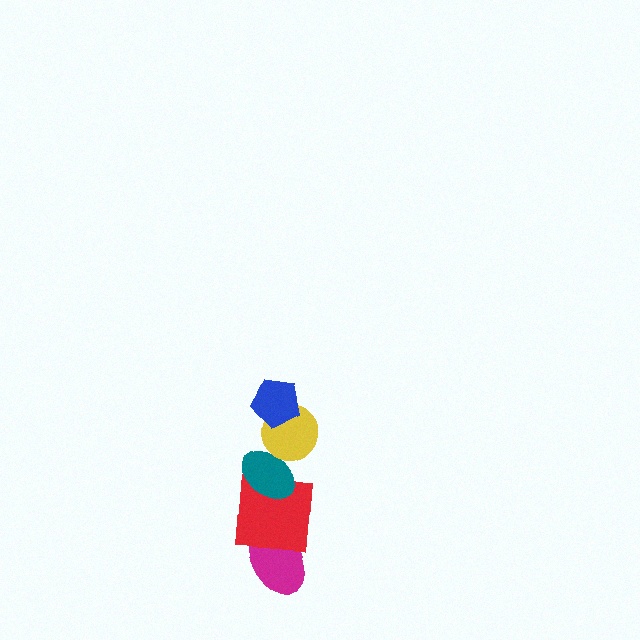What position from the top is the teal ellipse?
The teal ellipse is 3rd from the top.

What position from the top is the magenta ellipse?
The magenta ellipse is 5th from the top.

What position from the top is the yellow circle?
The yellow circle is 2nd from the top.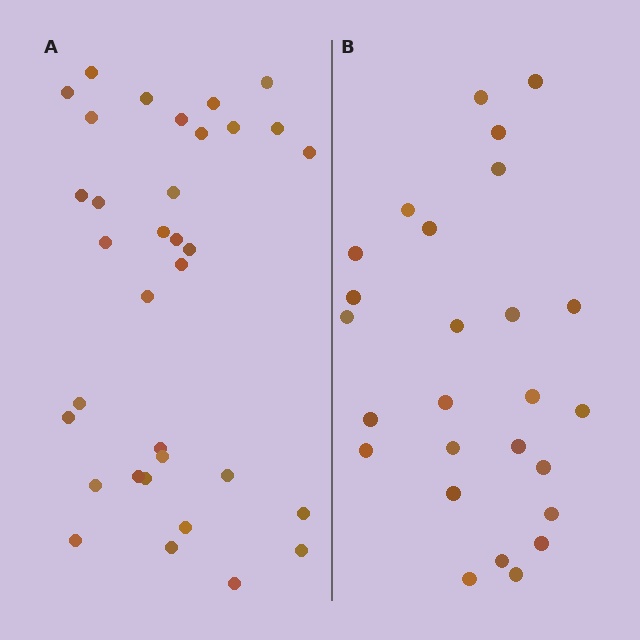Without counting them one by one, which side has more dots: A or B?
Region A (the left region) has more dots.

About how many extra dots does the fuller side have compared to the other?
Region A has roughly 8 or so more dots than region B.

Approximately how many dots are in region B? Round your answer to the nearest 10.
About 30 dots. (The exact count is 26, which rounds to 30.)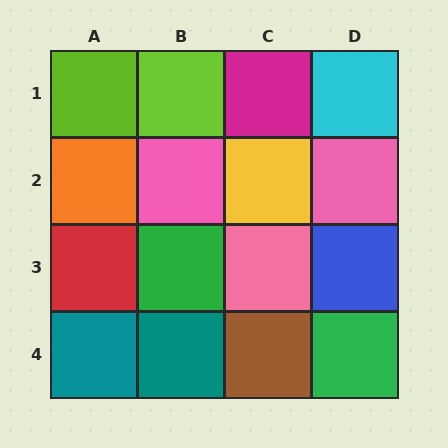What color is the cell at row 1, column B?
Lime.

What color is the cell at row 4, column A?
Teal.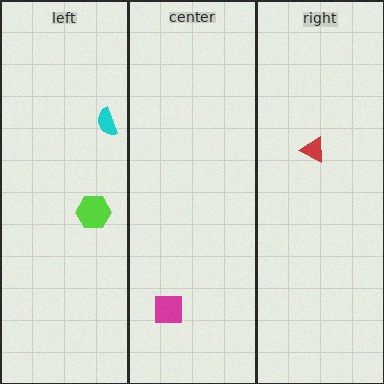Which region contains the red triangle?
The right region.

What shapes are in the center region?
The magenta square.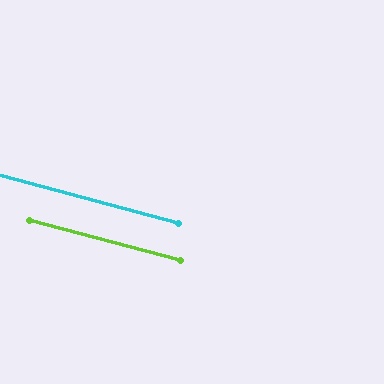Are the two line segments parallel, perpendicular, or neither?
Parallel — their directions differ by only 0.1°.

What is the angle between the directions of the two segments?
Approximately 0 degrees.